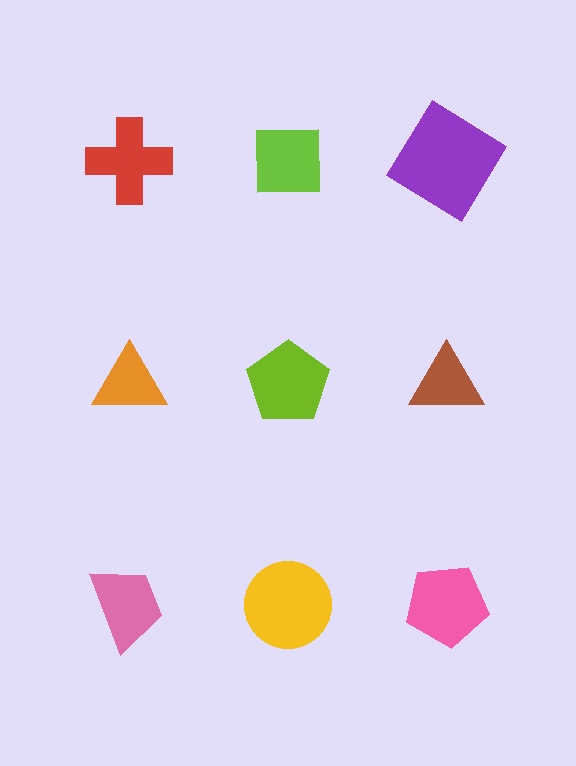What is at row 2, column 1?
An orange triangle.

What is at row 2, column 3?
A brown triangle.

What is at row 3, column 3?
A pink pentagon.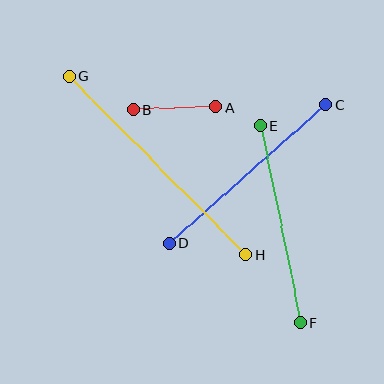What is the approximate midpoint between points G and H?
The midpoint is at approximately (157, 166) pixels.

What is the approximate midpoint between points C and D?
The midpoint is at approximately (248, 174) pixels.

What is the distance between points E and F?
The distance is approximately 201 pixels.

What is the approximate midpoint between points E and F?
The midpoint is at approximately (280, 224) pixels.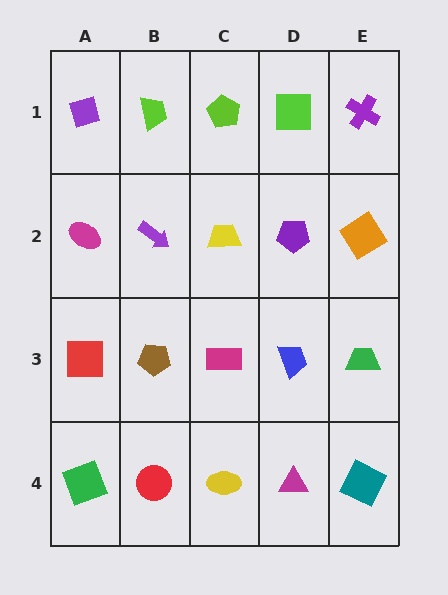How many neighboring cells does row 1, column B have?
3.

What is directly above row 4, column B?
A brown pentagon.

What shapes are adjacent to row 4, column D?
A blue trapezoid (row 3, column D), a yellow ellipse (row 4, column C), a teal square (row 4, column E).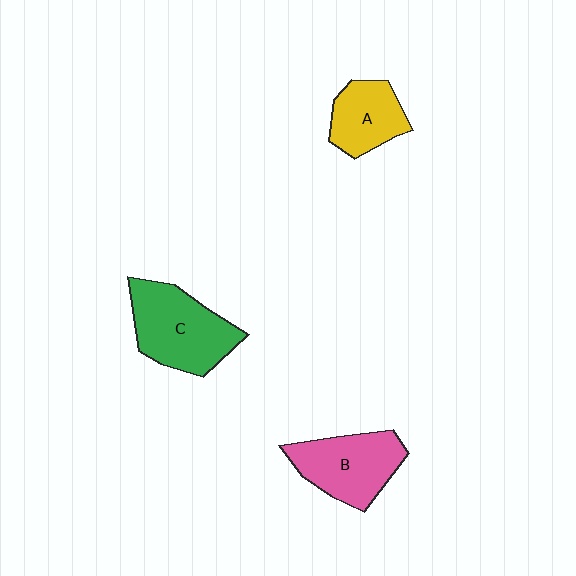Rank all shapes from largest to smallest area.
From largest to smallest: C (green), B (pink), A (yellow).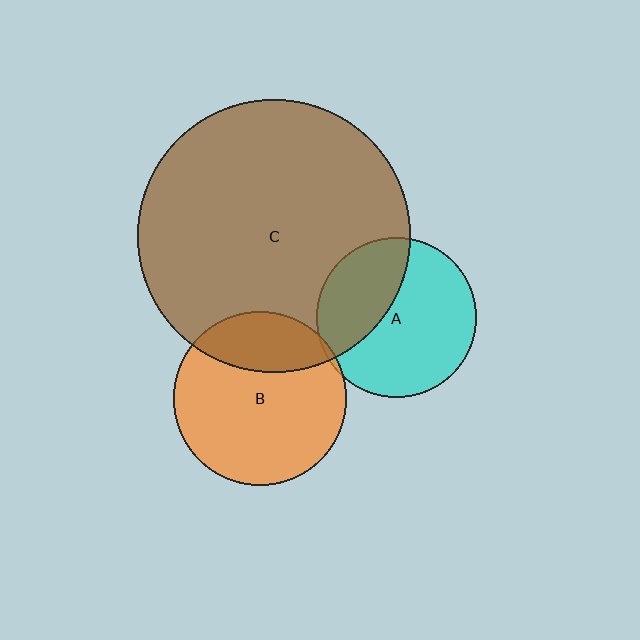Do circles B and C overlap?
Yes.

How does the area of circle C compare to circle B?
Approximately 2.5 times.